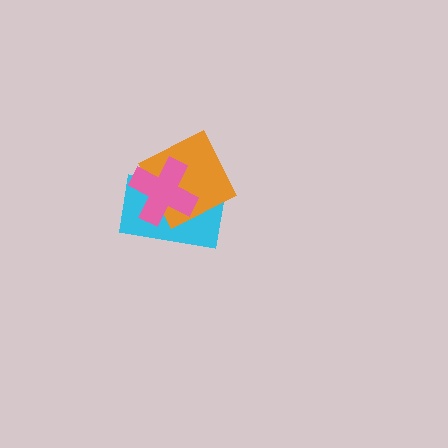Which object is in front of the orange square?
The pink cross is in front of the orange square.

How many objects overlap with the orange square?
2 objects overlap with the orange square.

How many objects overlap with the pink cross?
2 objects overlap with the pink cross.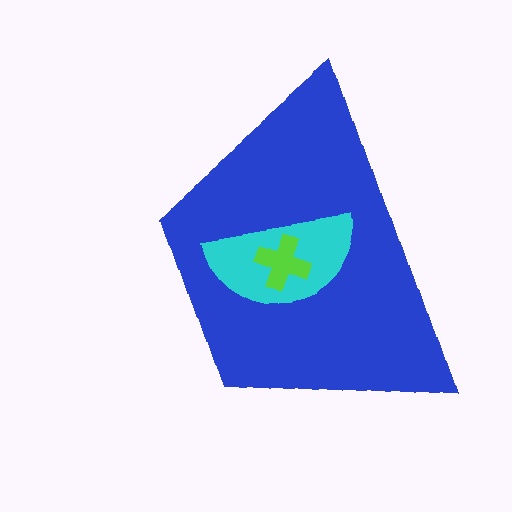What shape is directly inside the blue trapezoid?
The cyan semicircle.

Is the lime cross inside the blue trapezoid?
Yes.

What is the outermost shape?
The blue trapezoid.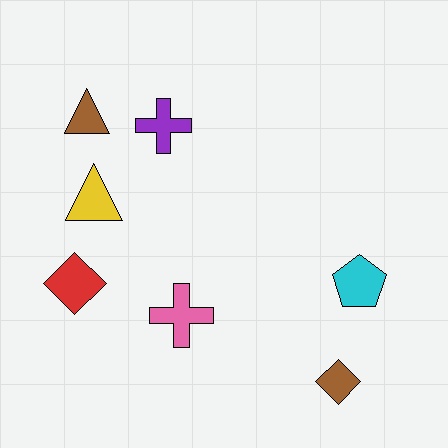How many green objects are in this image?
There are no green objects.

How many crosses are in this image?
There are 2 crosses.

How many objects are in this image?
There are 7 objects.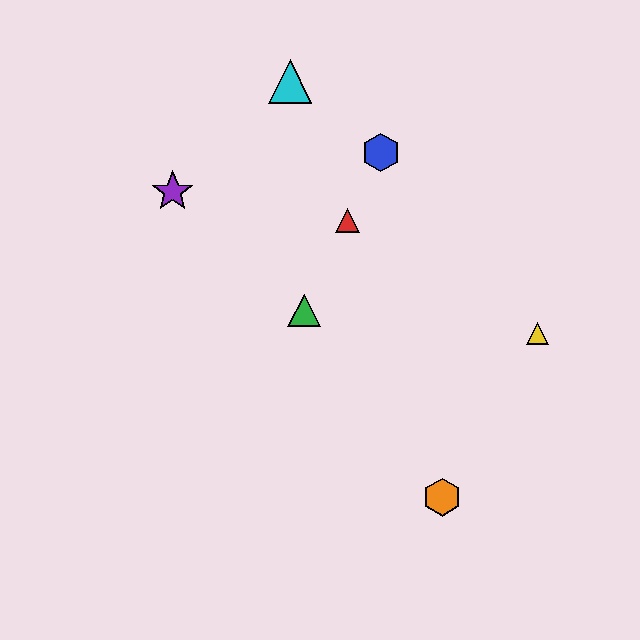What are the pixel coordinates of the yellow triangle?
The yellow triangle is at (538, 333).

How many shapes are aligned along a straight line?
3 shapes (the red triangle, the blue hexagon, the green triangle) are aligned along a straight line.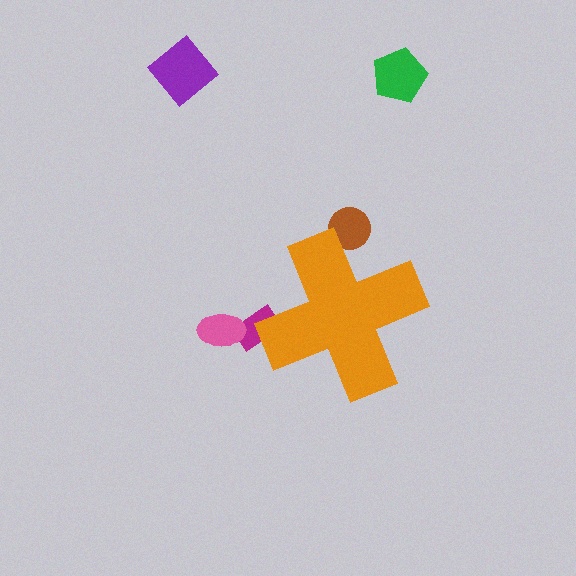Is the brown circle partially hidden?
Yes, the brown circle is partially hidden behind the orange cross.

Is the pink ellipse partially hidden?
No, the pink ellipse is fully visible.